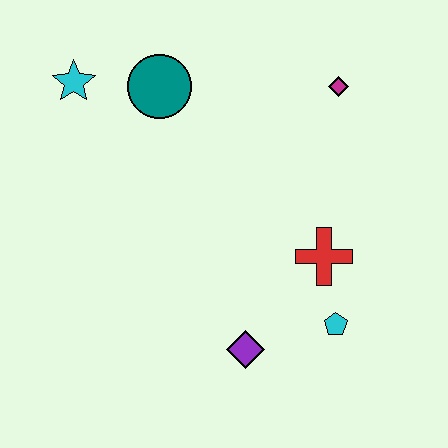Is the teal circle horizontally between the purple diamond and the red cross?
No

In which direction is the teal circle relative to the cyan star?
The teal circle is to the right of the cyan star.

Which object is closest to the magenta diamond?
The red cross is closest to the magenta diamond.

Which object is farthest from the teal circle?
The cyan pentagon is farthest from the teal circle.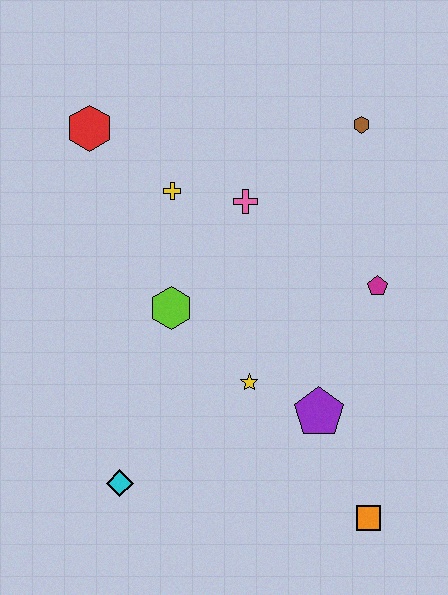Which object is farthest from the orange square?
The red hexagon is farthest from the orange square.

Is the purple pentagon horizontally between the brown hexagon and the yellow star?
Yes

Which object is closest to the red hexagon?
The yellow cross is closest to the red hexagon.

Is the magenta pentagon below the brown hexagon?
Yes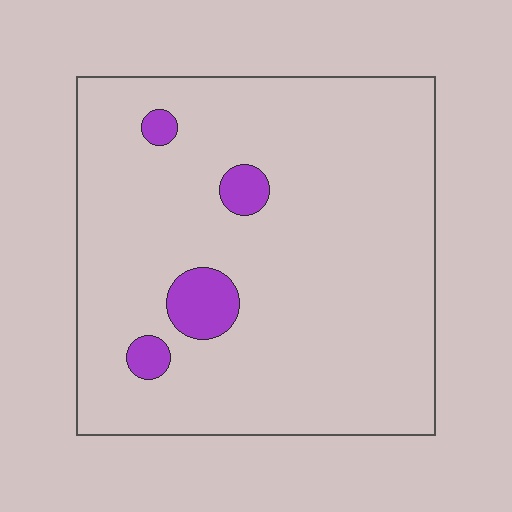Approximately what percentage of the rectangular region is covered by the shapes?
Approximately 5%.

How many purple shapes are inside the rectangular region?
4.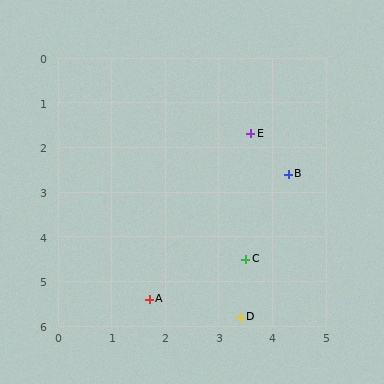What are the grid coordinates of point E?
Point E is at approximately (3.6, 1.7).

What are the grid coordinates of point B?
Point B is at approximately (4.3, 2.6).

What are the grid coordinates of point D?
Point D is at approximately (3.4, 5.8).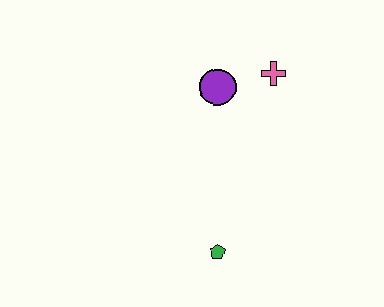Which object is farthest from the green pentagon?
The pink cross is farthest from the green pentagon.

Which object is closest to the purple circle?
The pink cross is closest to the purple circle.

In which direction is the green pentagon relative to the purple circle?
The green pentagon is below the purple circle.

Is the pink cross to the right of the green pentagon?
Yes